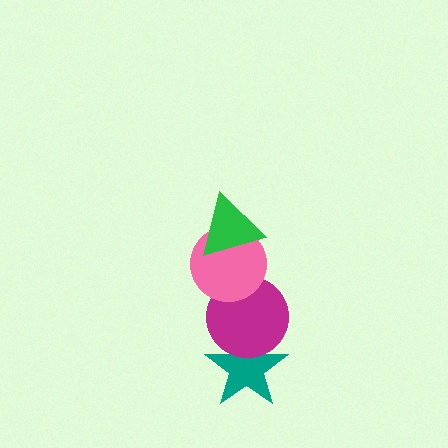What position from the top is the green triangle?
The green triangle is 1st from the top.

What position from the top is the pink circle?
The pink circle is 2nd from the top.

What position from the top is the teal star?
The teal star is 4th from the top.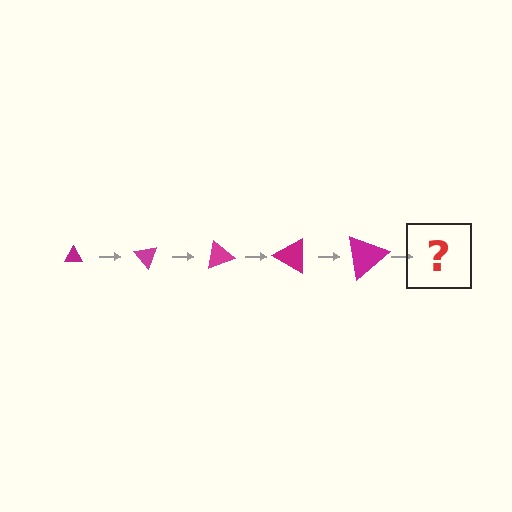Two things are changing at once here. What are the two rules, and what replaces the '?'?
The two rules are that the triangle grows larger each step and it rotates 50 degrees each step. The '?' should be a triangle, larger than the previous one and rotated 250 degrees from the start.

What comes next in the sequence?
The next element should be a triangle, larger than the previous one and rotated 250 degrees from the start.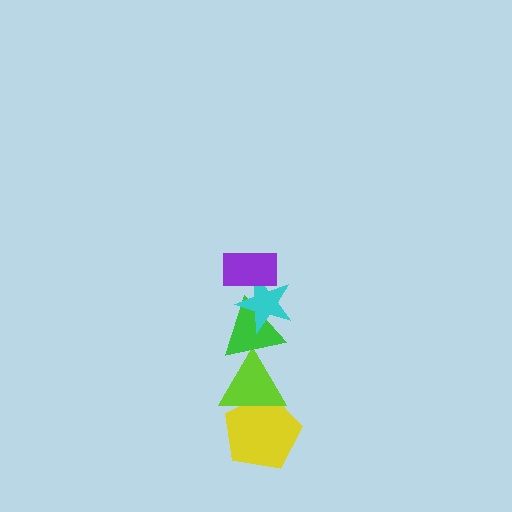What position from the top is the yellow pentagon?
The yellow pentagon is 5th from the top.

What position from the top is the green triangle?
The green triangle is 3rd from the top.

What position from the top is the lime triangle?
The lime triangle is 4th from the top.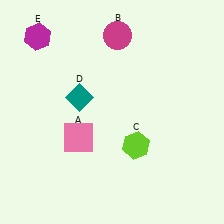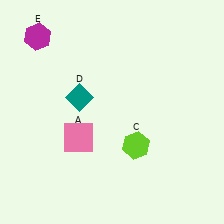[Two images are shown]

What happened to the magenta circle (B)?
The magenta circle (B) was removed in Image 2. It was in the top-right area of Image 1.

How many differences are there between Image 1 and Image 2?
There is 1 difference between the two images.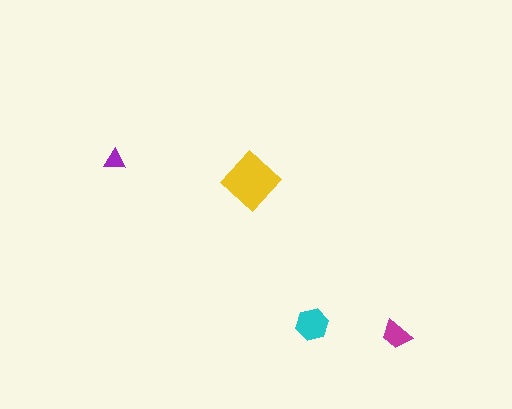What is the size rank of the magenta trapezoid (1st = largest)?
3rd.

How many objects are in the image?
There are 4 objects in the image.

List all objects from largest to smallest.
The yellow diamond, the cyan hexagon, the magenta trapezoid, the purple triangle.